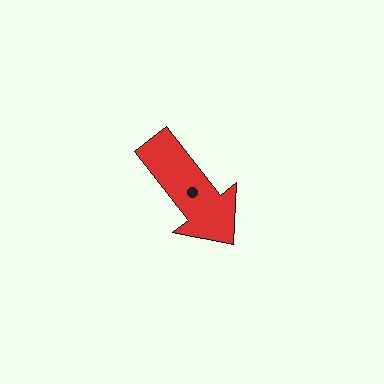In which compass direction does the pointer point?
Southeast.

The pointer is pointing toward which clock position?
Roughly 5 o'clock.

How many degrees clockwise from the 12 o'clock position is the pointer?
Approximately 142 degrees.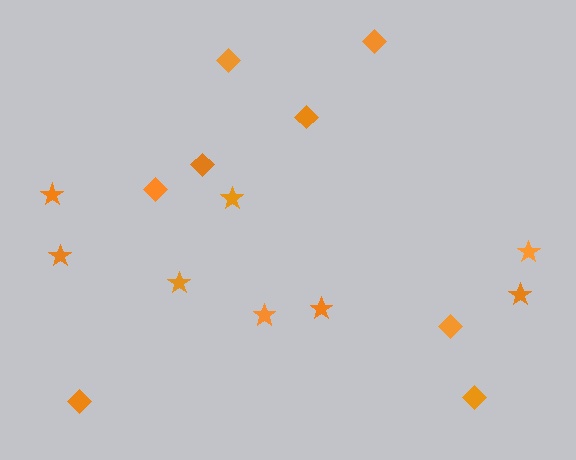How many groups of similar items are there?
There are 2 groups: one group of diamonds (8) and one group of stars (8).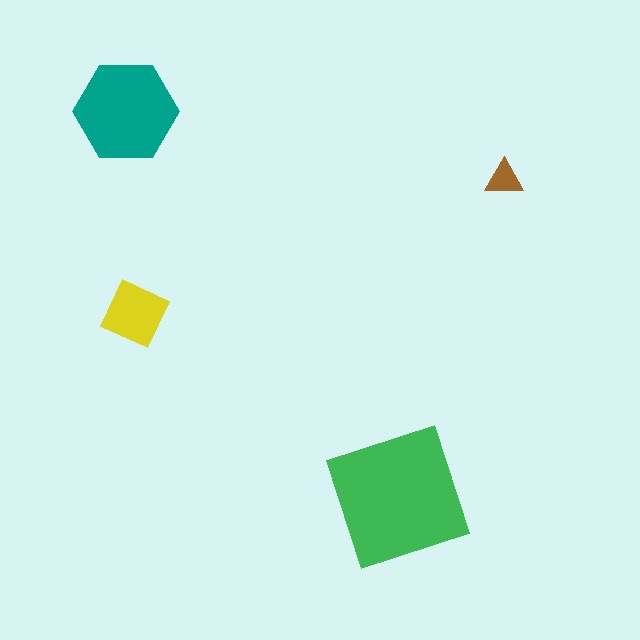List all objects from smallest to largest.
The brown triangle, the yellow diamond, the teal hexagon, the green square.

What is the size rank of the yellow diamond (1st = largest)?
3rd.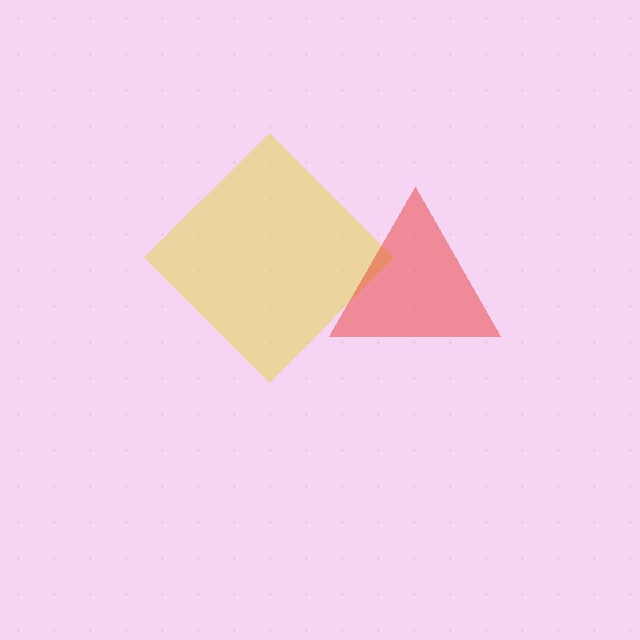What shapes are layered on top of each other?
The layered shapes are: a yellow diamond, a red triangle.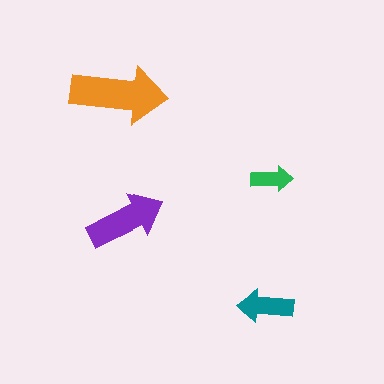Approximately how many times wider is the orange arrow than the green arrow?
About 2.5 times wider.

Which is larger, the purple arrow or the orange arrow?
The orange one.